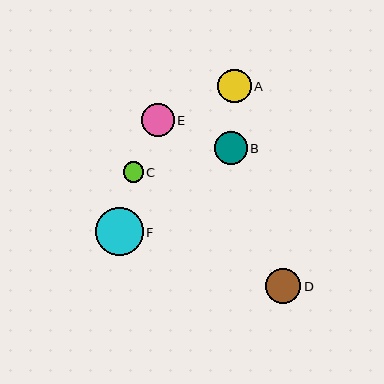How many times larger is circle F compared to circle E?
Circle F is approximately 1.5 times the size of circle E.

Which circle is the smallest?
Circle C is the smallest with a size of approximately 20 pixels.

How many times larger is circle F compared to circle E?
Circle F is approximately 1.5 times the size of circle E.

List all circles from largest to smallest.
From largest to smallest: F, D, A, E, B, C.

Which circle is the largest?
Circle F is the largest with a size of approximately 48 pixels.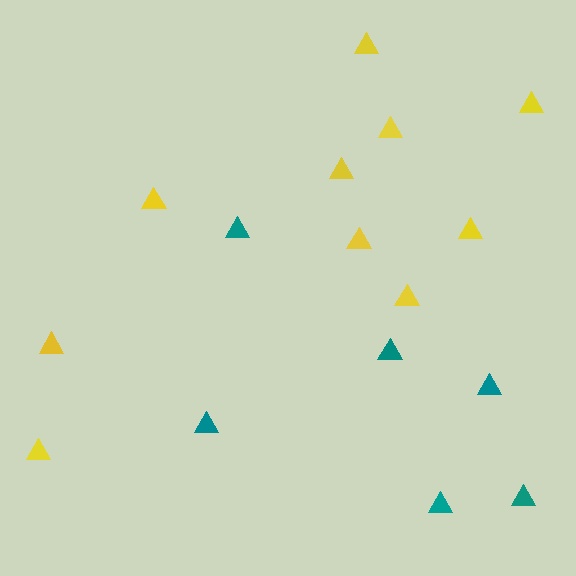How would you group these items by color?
There are 2 groups: one group of teal triangles (6) and one group of yellow triangles (10).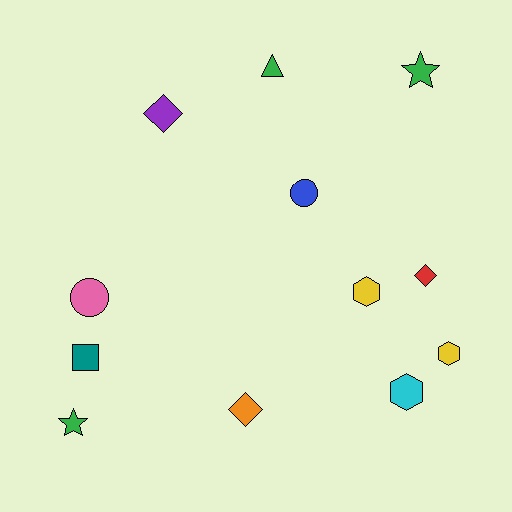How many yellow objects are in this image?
There are 2 yellow objects.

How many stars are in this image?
There are 2 stars.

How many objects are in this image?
There are 12 objects.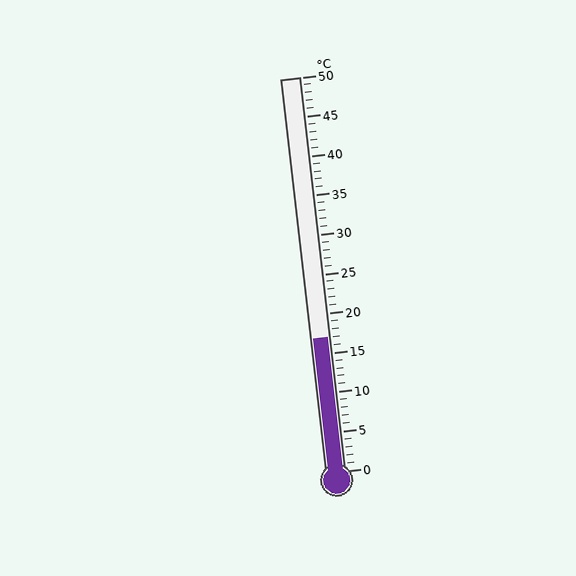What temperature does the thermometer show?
The thermometer shows approximately 17°C.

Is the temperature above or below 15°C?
The temperature is above 15°C.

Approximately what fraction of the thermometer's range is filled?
The thermometer is filled to approximately 35% of its range.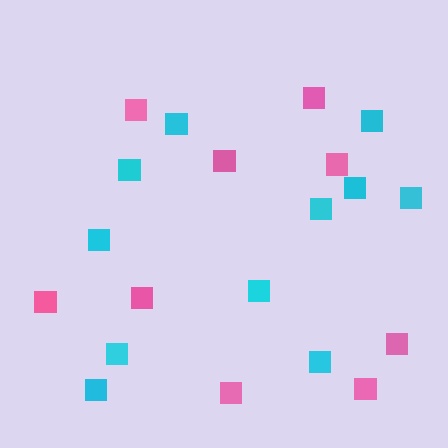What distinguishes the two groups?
There are 2 groups: one group of cyan squares (11) and one group of pink squares (9).